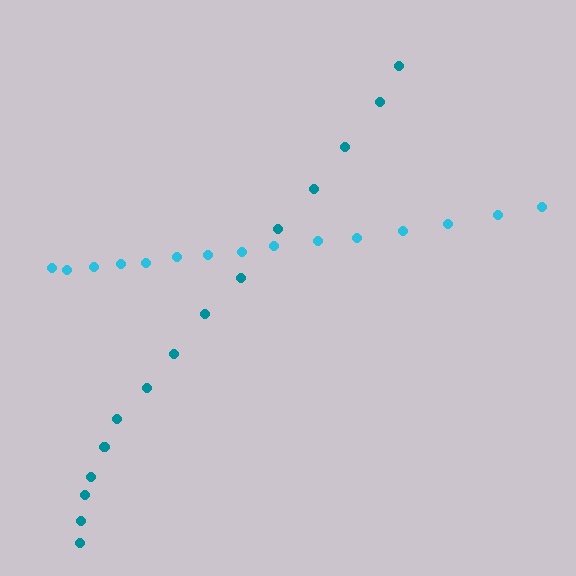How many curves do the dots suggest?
There are 2 distinct paths.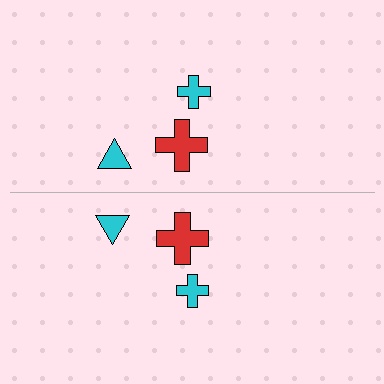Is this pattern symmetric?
Yes, this pattern has bilateral (reflection) symmetry.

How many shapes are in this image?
There are 6 shapes in this image.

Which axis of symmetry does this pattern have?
The pattern has a horizontal axis of symmetry running through the center of the image.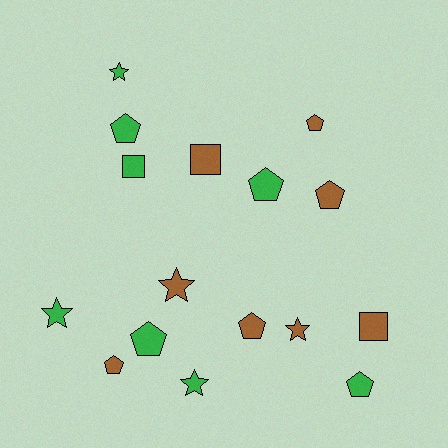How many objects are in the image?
There are 16 objects.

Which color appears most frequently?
Brown, with 8 objects.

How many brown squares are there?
There are 2 brown squares.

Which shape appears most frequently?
Pentagon, with 8 objects.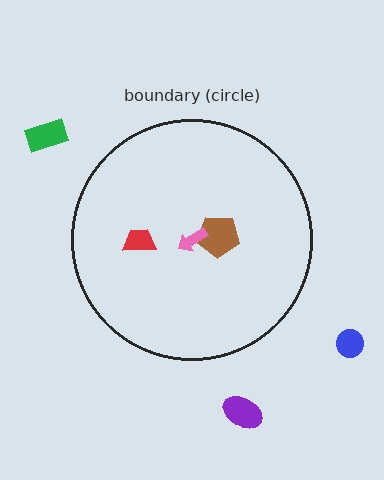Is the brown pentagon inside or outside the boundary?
Inside.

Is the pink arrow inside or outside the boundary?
Inside.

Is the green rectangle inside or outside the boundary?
Outside.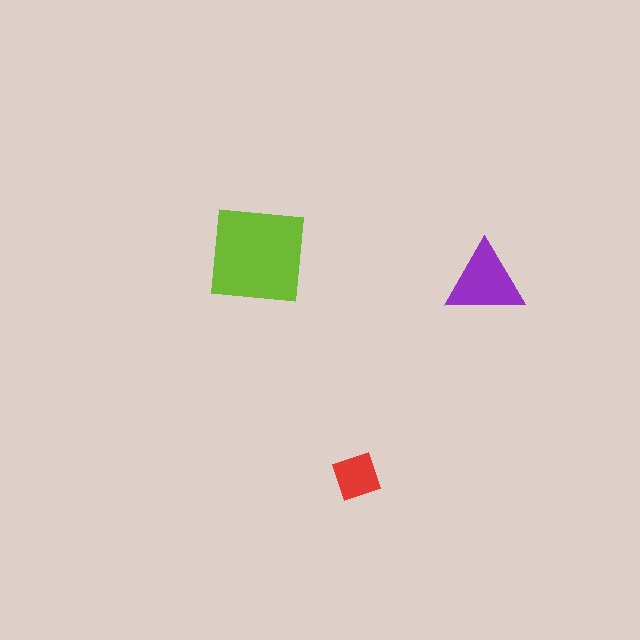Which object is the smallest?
The red square.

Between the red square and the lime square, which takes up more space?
The lime square.